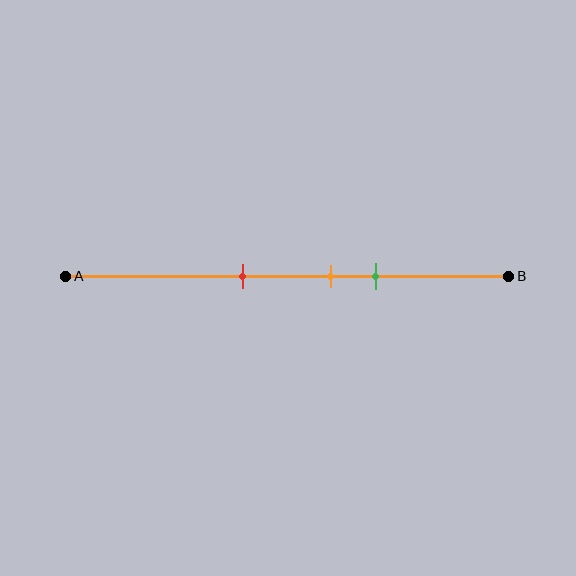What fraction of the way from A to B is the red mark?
The red mark is approximately 40% (0.4) of the way from A to B.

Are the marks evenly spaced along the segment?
Yes, the marks are approximately evenly spaced.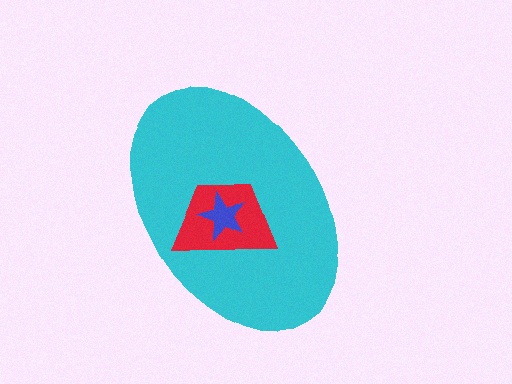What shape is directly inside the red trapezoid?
The blue star.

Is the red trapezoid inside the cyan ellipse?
Yes.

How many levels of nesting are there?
3.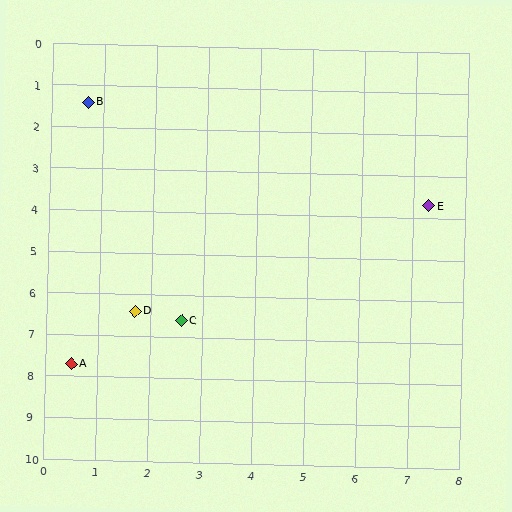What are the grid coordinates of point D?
Point D is at approximately (1.7, 6.4).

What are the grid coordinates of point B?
Point B is at approximately (0.7, 1.4).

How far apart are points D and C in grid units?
Points D and C are about 0.9 grid units apart.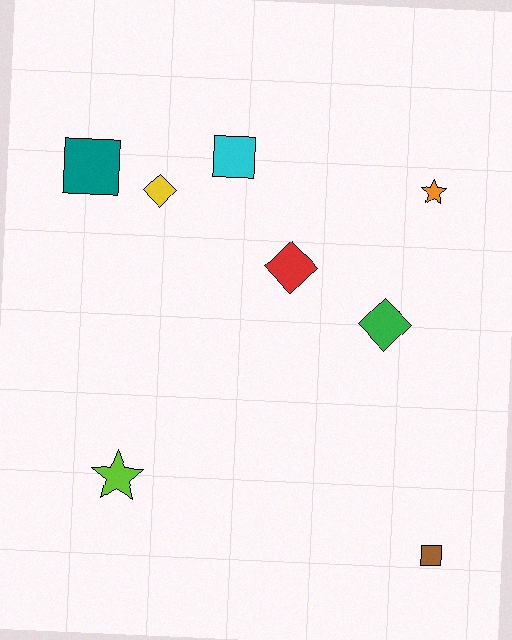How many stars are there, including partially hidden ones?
There are 2 stars.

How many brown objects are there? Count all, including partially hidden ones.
There is 1 brown object.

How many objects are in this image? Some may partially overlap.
There are 8 objects.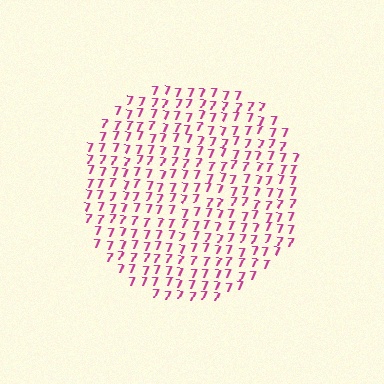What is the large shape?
The large shape is a circle.